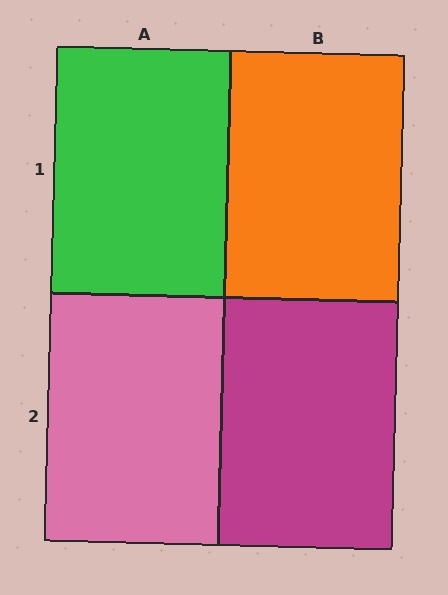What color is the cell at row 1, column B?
Orange.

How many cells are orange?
1 cell is orange.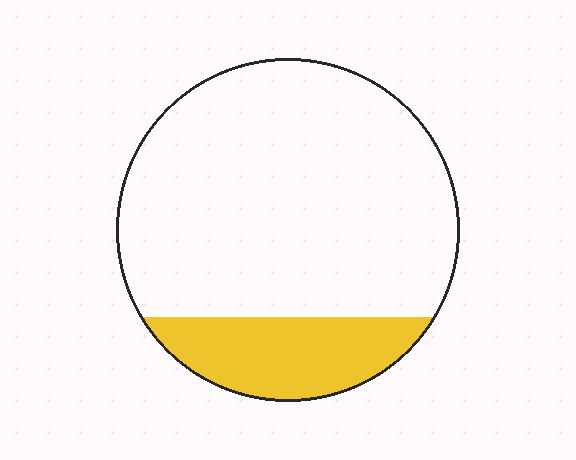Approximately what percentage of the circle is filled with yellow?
Approximately 20%.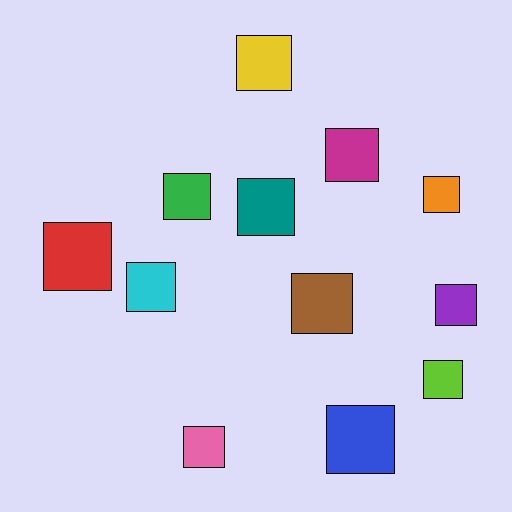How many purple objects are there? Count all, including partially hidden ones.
There is 1 purple object.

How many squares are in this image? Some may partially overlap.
There are 12 squares.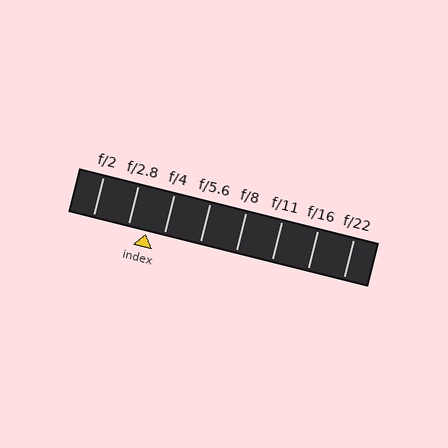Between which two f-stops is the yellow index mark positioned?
The index mark is between f/2.8 and f/4.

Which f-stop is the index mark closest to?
The index mark is closest to f/4.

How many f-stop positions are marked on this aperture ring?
There are 8 f-stop positions marked.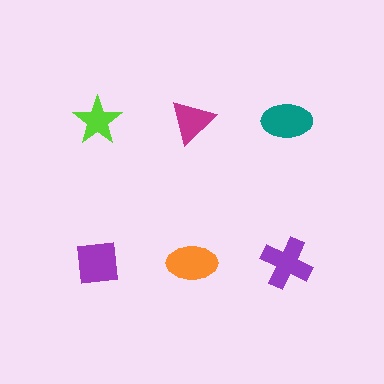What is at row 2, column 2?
An orange ellipse.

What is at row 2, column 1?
A purple square.